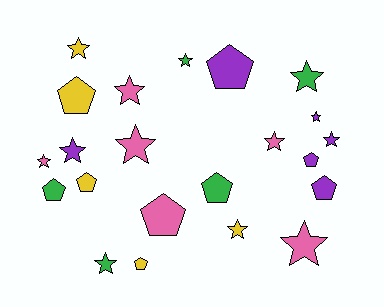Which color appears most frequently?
Purple, with 6 objects.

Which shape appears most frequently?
Star, with 13 objects.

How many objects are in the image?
There are 22 objects.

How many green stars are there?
There are 3 green stars.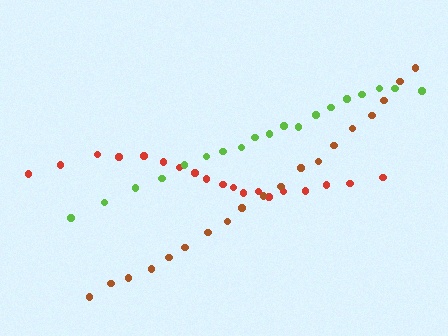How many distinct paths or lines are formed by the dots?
There are 3 distinct paths.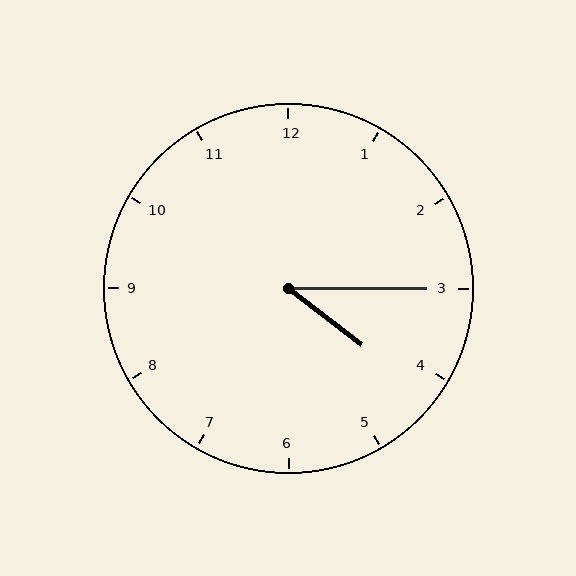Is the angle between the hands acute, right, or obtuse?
It is acute.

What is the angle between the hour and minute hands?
Approximately 38 degrees.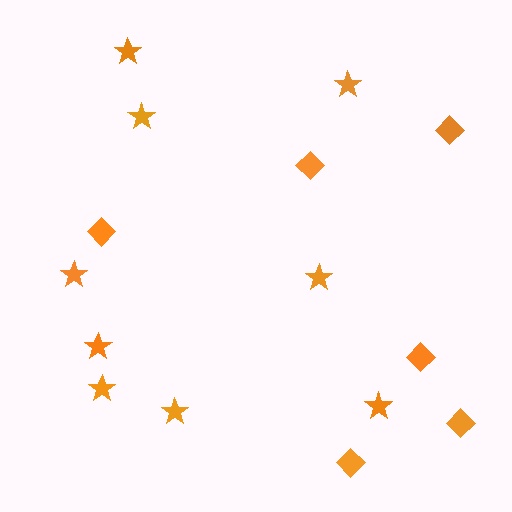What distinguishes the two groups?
There are 2 groups: one group of diamonds (6) and one group of stars (9).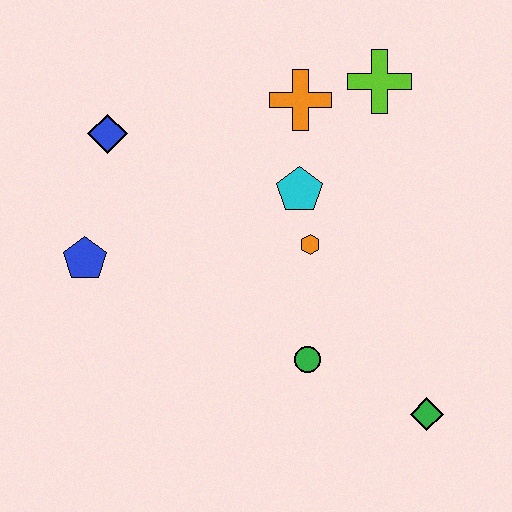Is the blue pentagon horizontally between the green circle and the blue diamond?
No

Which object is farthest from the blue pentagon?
The green diamond is farthest from the blue pentagon.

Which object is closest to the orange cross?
The lime cross is closest to the orange cross.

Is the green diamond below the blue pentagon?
Yes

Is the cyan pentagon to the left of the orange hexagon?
Yes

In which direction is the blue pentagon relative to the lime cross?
The blue pentagon is to the left of the lime cross.